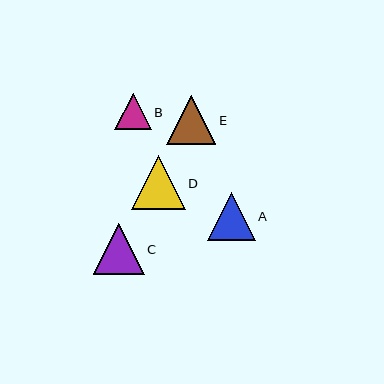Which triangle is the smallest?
Triangle B is the smallest with a size of approximately 36 pixels.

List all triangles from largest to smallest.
From largest to smallest: D, C, E, A, B.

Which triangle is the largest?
Triangle D is the largest with a size of approximately 54 pixels.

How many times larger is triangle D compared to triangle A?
Triangle D is approximately 1.1 times the size of triangle A.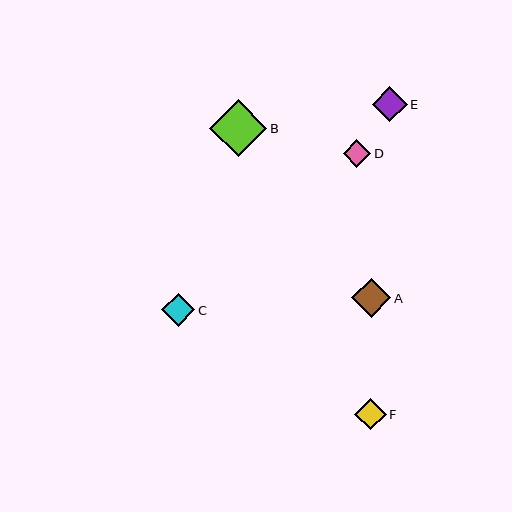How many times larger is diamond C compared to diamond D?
Diamond C is approximately 1.2 times the size of diamond D.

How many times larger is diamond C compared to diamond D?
Diamond C is approximately 1.2 times the size of diamond D.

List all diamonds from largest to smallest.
From largest to smallest: B, A, E, C, F, D.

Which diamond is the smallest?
Diamond D is the smallest with a size of approximately 27 pixels.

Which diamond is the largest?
Diamond B is the largest with a size of approximately 57 pixels.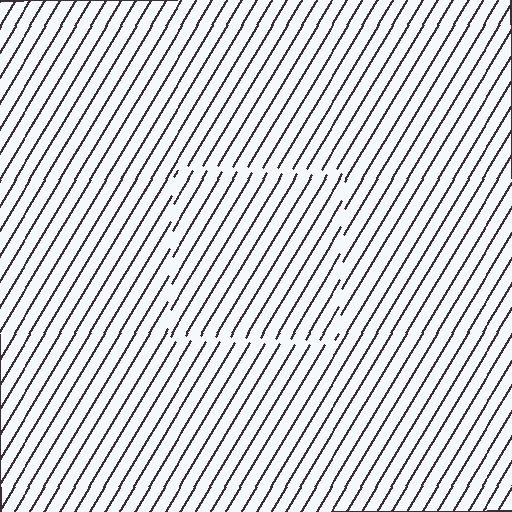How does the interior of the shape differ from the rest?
The interior of the shape contains the same grating, shifted by half a period — the contour is defined by the phase discontinuity where line-ends from the inner and outer gratings abut.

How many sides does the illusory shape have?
4 sides — the line-ends trace a square.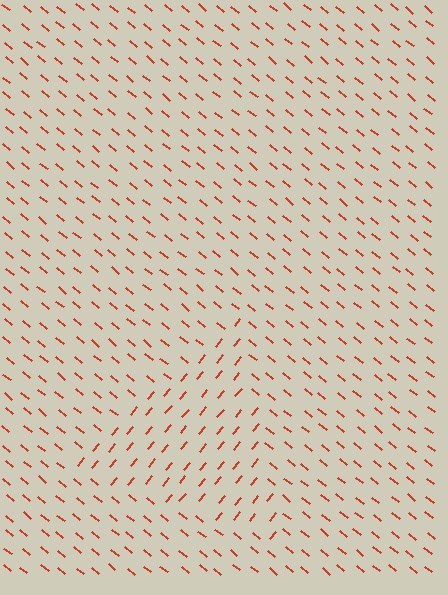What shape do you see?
I see a triangle.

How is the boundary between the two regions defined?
The boundary is defined purely by a change in line orientation (approximately 89 degrees difference). All lines are the same color and thickness.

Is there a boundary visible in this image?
Yes, there is a texture boundary formed by a change in line orientation.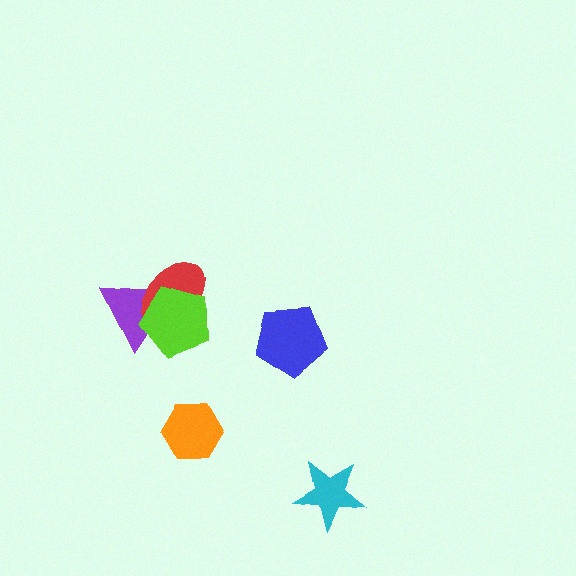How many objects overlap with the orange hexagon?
0 objects overlap with the orange hexagon.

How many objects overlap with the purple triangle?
2 objects overlap with the purple triangle.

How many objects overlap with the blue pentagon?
0 objects overlap with the blue pentagon.